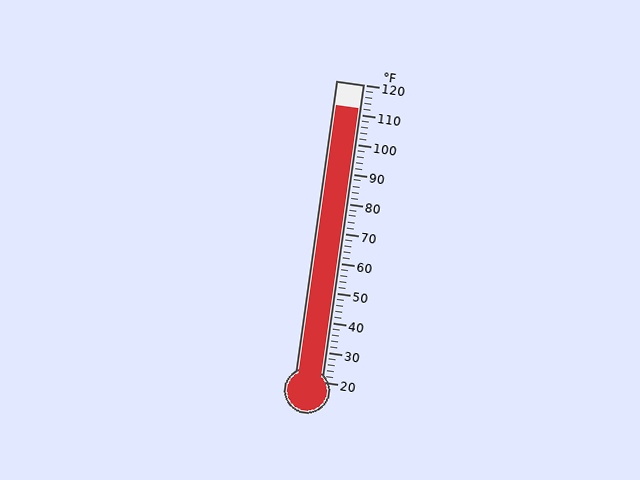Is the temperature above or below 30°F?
The temperature is above 30°F.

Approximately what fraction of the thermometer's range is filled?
The thermometer is filled to approximately 90% of its range.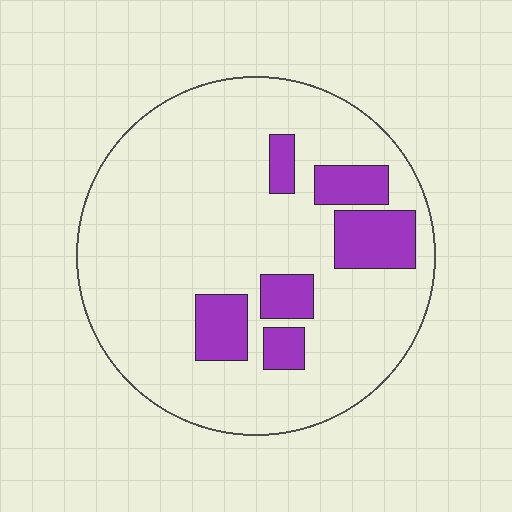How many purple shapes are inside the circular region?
6.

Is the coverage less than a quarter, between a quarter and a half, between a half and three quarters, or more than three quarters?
Less than a quarter.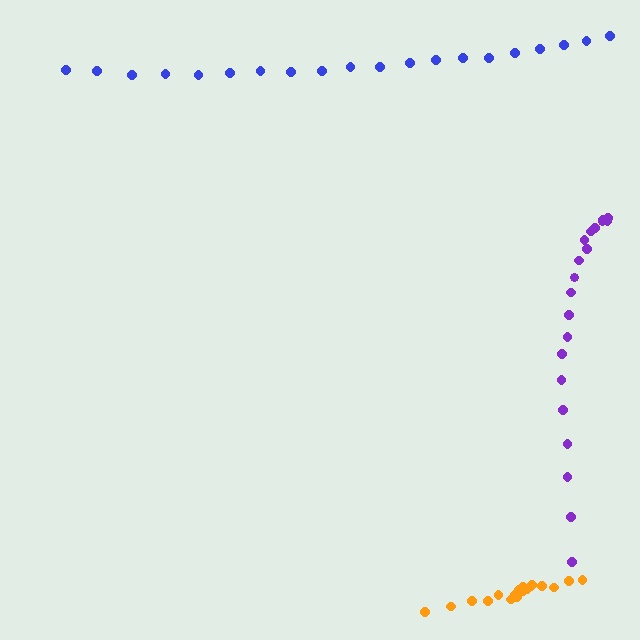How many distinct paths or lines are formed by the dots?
There are 3 distinct paths.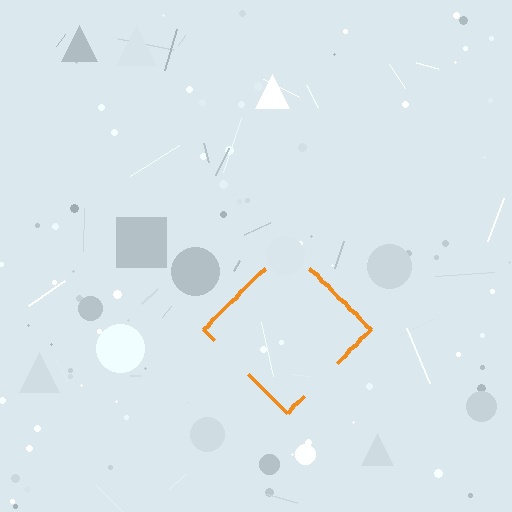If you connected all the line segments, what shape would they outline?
They would outline a diamond.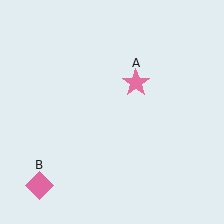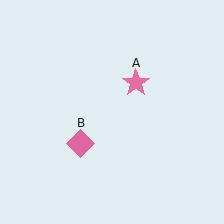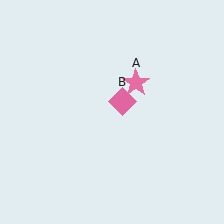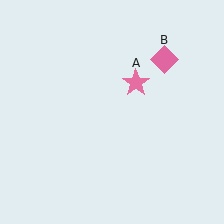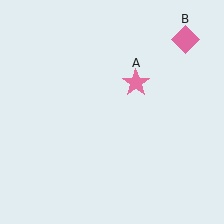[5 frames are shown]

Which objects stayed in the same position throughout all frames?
Pink star (object A) remained stationary.